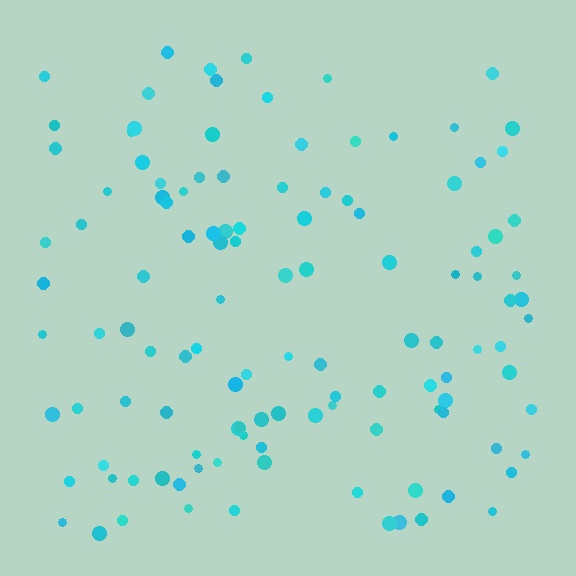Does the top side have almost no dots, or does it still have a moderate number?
Still a moderate number, just noticeably fewer than the bottom.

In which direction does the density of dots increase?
From top to bottom, with the bottom side densest.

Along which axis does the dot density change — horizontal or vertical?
Vertical.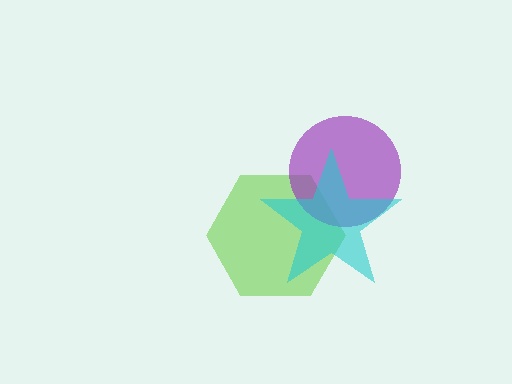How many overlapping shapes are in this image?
There are 3 overlapping shapes in the image.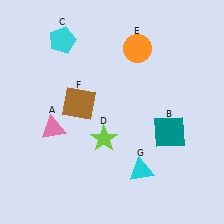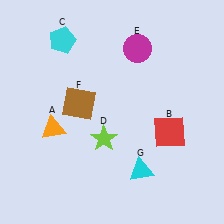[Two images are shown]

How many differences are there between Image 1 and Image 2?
There are 3 differences between the two images.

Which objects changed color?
A changed from pink to orange. B changed from teal to red. E changed from orange to magenta.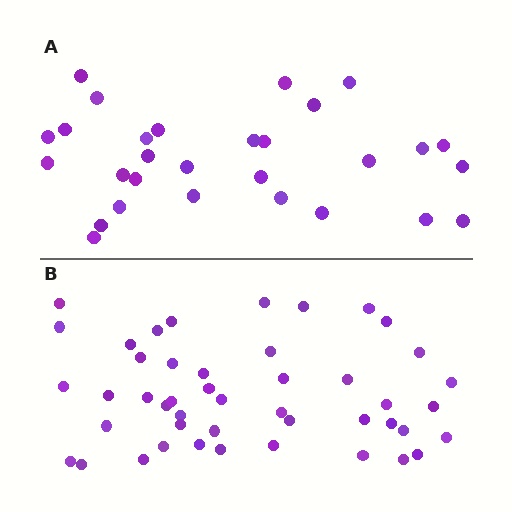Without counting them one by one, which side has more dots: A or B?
Region B (the bottom region) has more dots.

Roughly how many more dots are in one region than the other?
Region B has approximately 15 more dots than region A.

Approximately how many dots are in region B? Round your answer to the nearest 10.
About 50 dots. (The exact count is 46, which rounds to 50.)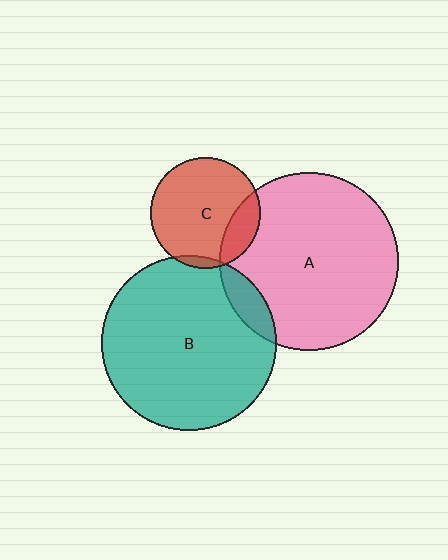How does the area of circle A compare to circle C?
Approximately 2.6 times.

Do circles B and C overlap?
Yes.